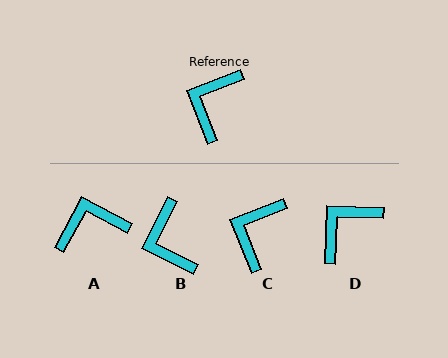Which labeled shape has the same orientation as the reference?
C.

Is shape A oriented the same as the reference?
No, it is off by about 50 degrees.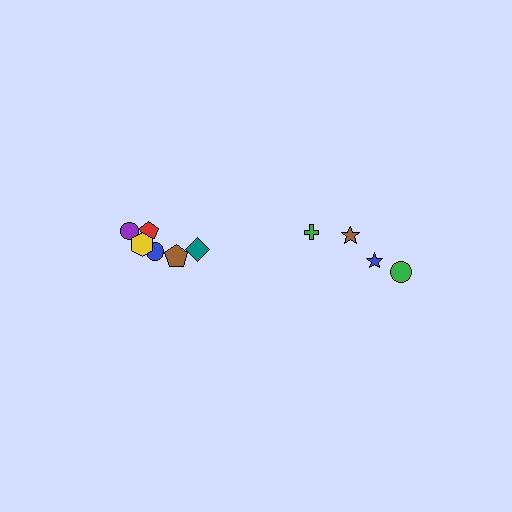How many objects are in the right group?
There are 4 objects.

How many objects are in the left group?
There are 6 objects.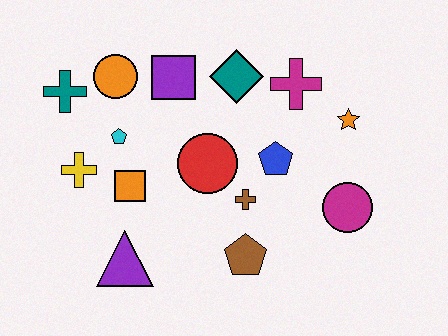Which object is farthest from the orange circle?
The magenta circle is farthest from the orange circle.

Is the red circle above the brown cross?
Yes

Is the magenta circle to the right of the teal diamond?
Yes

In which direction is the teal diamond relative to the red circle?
The teal diamond is above the red circle.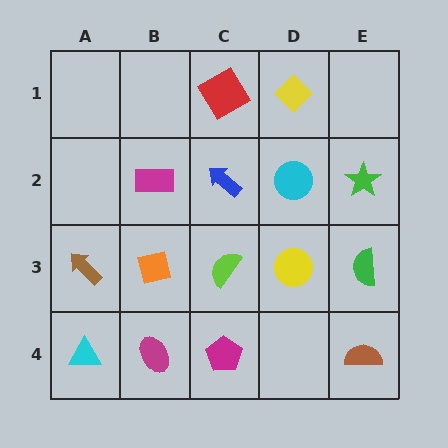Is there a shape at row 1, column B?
No, that cell is empty.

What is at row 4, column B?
A magenta ellipse.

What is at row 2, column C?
A blue arrow.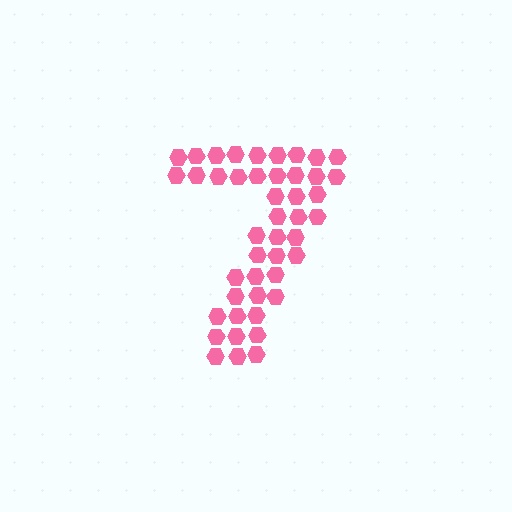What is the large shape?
The large shape is the digit 7.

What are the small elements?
The small elements are hexagons.